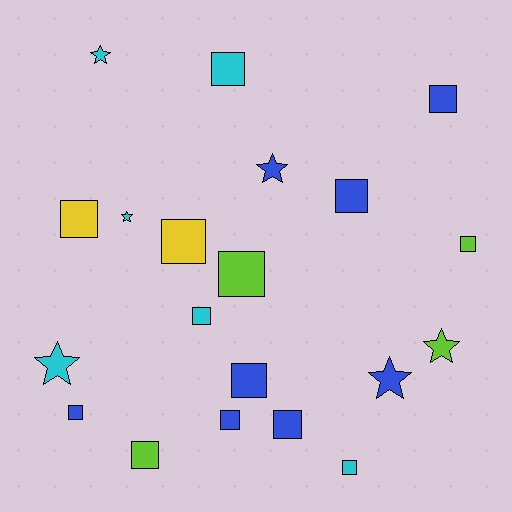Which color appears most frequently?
Blue, with 8 objects.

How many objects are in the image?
There are 20 objects.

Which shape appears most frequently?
Square, with 14 objects.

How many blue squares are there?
There are 6 blue squares.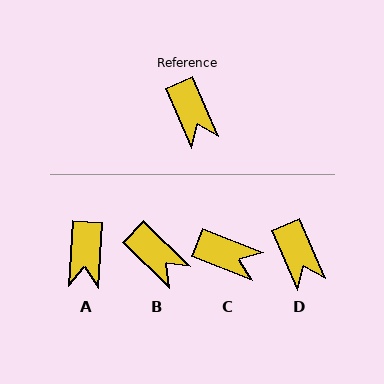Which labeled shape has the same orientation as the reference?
D.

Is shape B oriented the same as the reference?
No, it is off by about 23 degrees.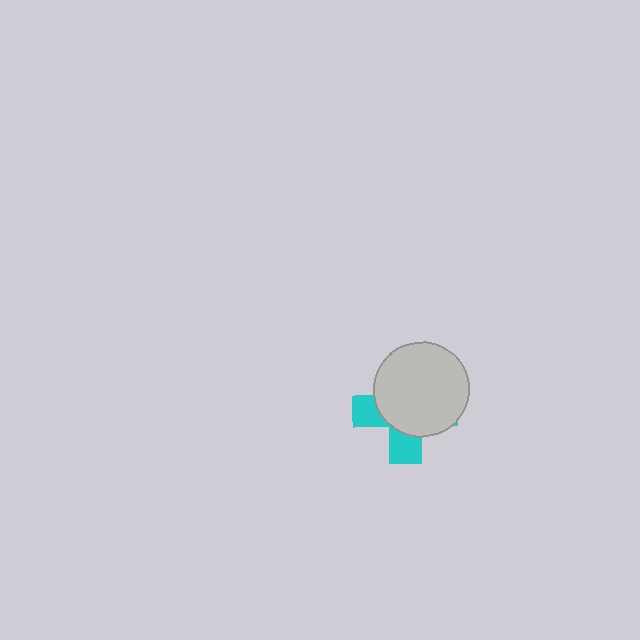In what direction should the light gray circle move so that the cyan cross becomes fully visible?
The light gray circle should move toward the upper-right. That is the shortest direction to clear the overlap and leave the cyan cross fully visible.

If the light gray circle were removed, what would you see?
You would see the complete cyan cross.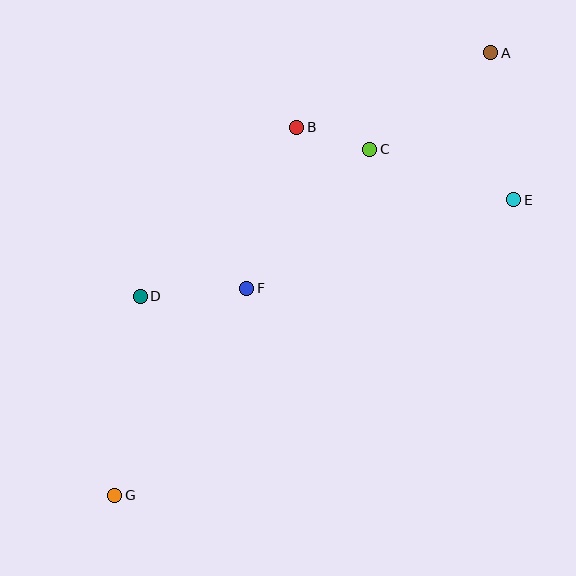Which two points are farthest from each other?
Points A and G are farthest from each other.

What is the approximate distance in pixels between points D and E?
The distance between D and E is approximately 385 pixels.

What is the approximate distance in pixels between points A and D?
The distance between A and D is approximately 427 pixels.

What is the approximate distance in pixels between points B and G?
The distance between B and G is approximately 411 pixels.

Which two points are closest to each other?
Points B and C are closest to each other.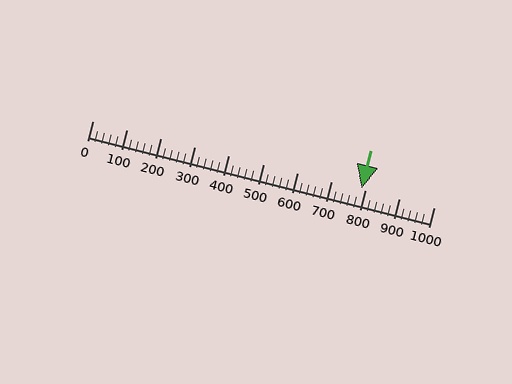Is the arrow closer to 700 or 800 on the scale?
The arrow is closer to 800.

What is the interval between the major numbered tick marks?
The major tick marks are spaced 100 units apart.